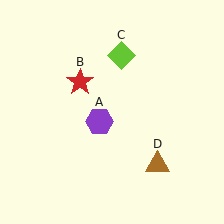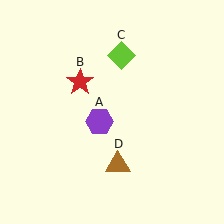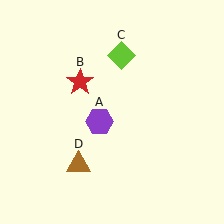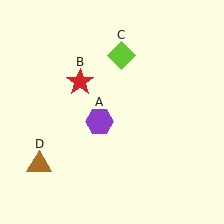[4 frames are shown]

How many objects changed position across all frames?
1 object changed position: brown triangle (object D).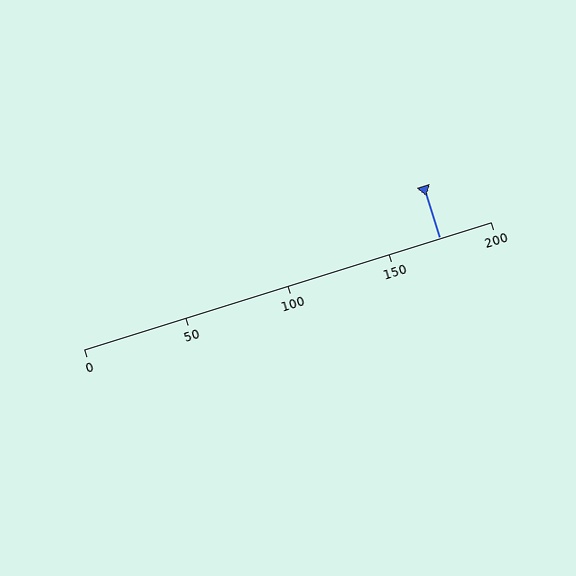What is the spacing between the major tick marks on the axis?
The major ticks are spaced 50 apart.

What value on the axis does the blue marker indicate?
The marker indicates approximately 175.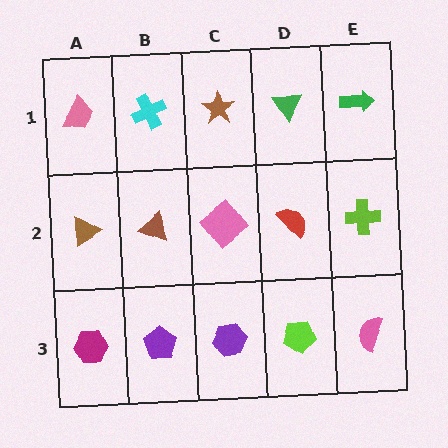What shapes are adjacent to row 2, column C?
A brown star (row 1, column C), a purple hexagon (row 3, column C), a brown triangle (row 2, column B), a red semicircle (row 2, column D).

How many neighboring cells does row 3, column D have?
3.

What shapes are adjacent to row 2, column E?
A green arrow (row 1, column E), a pink semicircle (row 3, column E), a red semicircle (row 2, column D).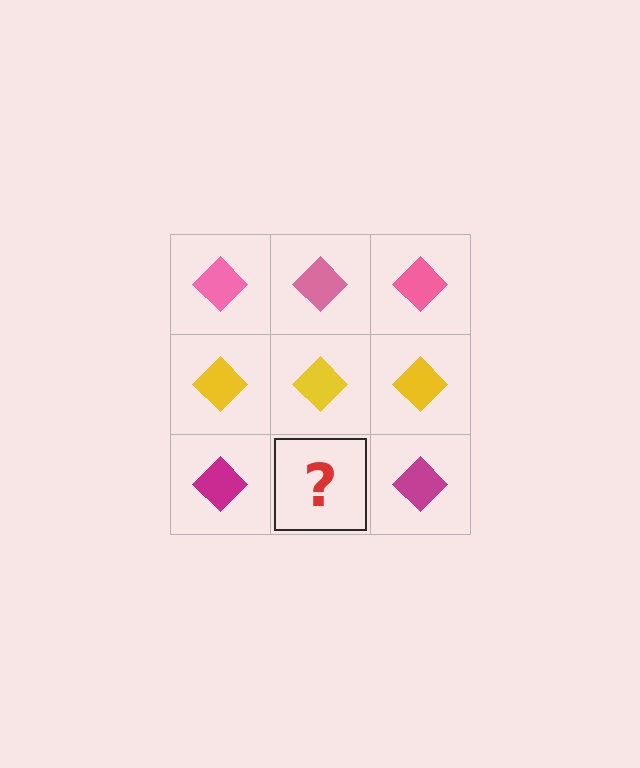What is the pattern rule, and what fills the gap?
The rule is that each row has a consistent color. The gap should be filled with a magenta diamond.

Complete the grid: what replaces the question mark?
The question mark should be replaced with a magenta diamond.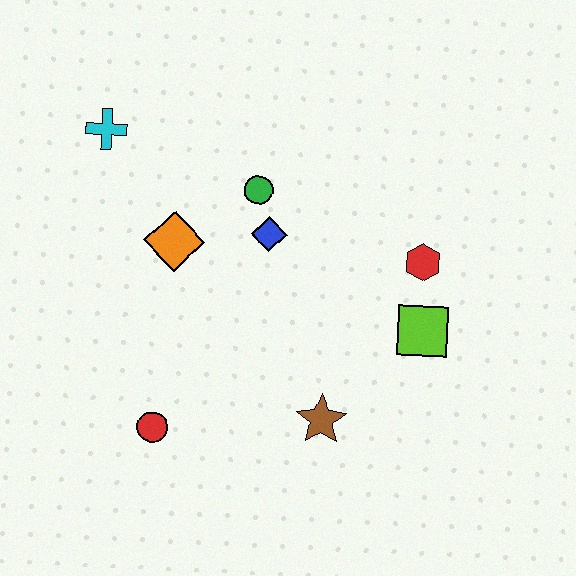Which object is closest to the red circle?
The brown star is closest to the red circle.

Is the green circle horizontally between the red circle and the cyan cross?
No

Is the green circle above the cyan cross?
No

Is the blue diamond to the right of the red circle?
Yes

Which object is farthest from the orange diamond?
The lime square is farthest from the orange diamond.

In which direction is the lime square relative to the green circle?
The lime square is to the right of the green circle.